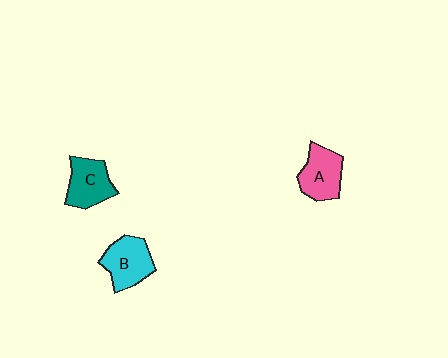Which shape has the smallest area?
Shape A (pink).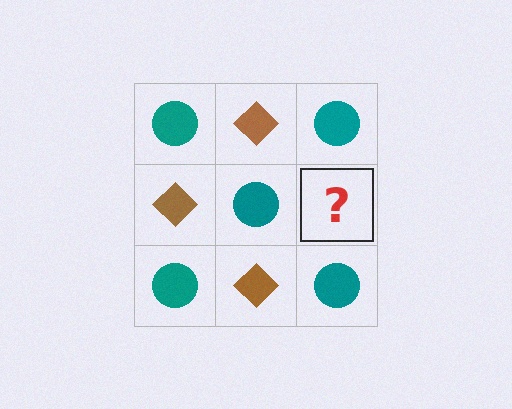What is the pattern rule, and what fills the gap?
The rule is that it alternates teal circle and brown diamond in a checkerboard pattern. The gap should be filled with a brown diamond.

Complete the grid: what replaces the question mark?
The question mark should be replaced with a brown diamond.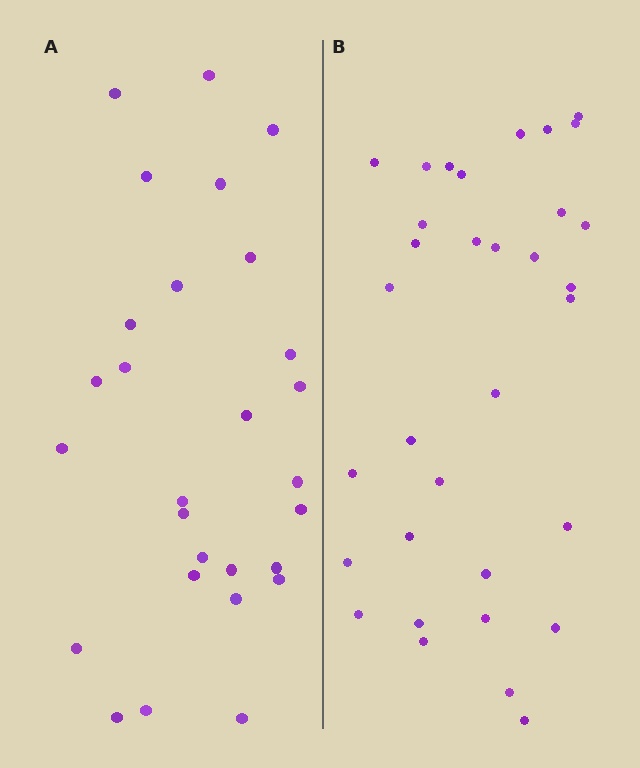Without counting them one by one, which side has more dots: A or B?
Region B (the right region) has more dots.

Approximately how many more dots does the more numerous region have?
Region B has about 5 more dots than region A.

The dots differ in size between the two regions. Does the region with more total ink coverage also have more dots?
No. Region A has more total ink coverage because its dots are larger, but region B actually contains more individual dots. Total area can be misleading — the number of items is what matters here.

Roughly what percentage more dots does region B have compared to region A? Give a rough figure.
About 20% more.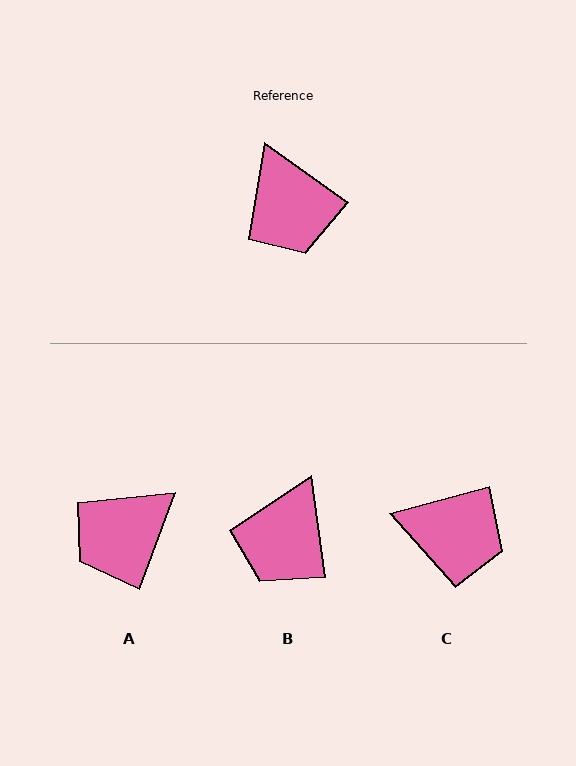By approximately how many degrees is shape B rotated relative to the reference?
Approximately 46 degrees clockwise.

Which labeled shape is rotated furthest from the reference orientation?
A, about 75 degrees away.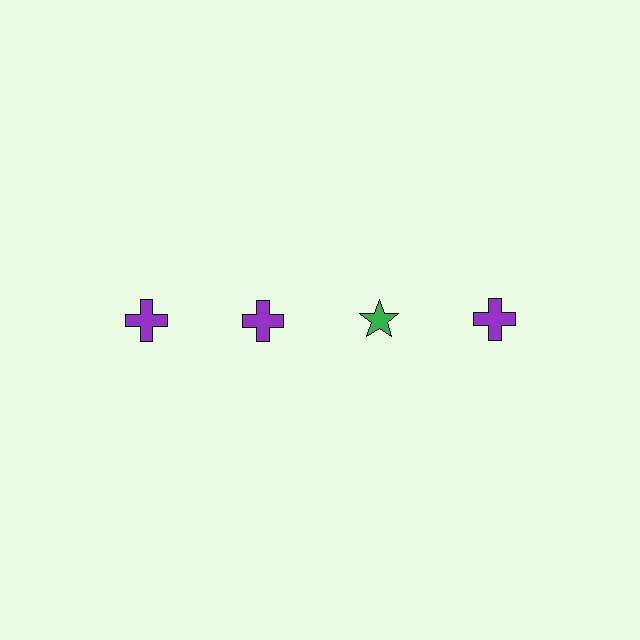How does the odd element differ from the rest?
It differs in both color (green instead of purple) and shape (star instead of cross).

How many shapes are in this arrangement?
There are 4 shapes arranged in a grid pattern.